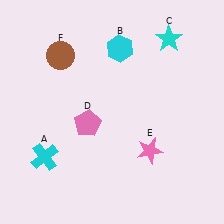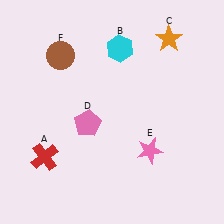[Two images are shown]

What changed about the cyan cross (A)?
In Image 1, A is cyan. In Image 2, it changed to red.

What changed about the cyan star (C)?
In Image 1, C is cyan. In Image 2, it changed to orange.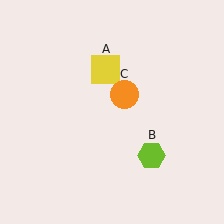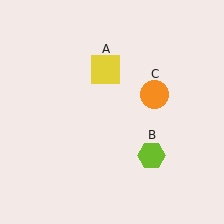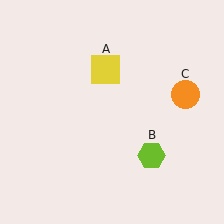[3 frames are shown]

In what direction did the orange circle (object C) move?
The orange circle (object C) moved right.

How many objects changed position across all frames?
1 object changed position: orange circle (object C).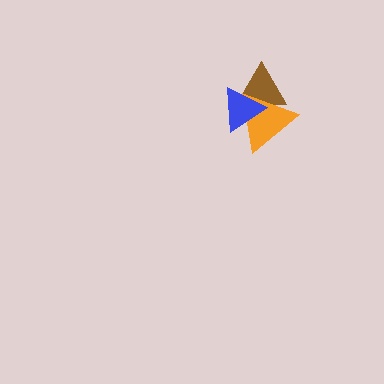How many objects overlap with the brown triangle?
2 objects overlap with the brown triangle.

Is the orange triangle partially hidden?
Yes, it is partially covered by another shape.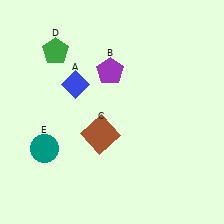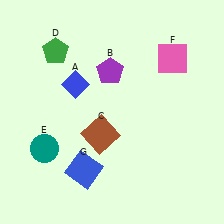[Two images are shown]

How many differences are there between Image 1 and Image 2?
There are 2 differences between the two images.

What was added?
A pink square (F), a blue square (G) were added in Image 2.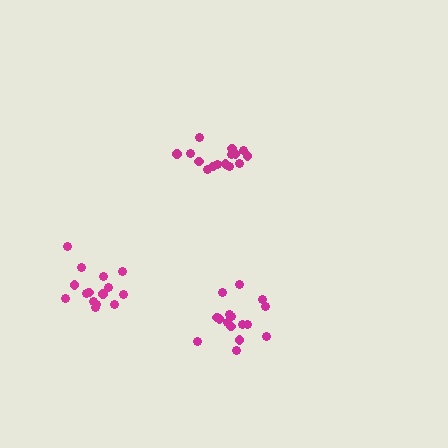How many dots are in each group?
Group 1: 15 dots, Group 2: 16 dots, Group 3: 15 dots (46 total).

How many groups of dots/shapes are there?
There are 3 groups.